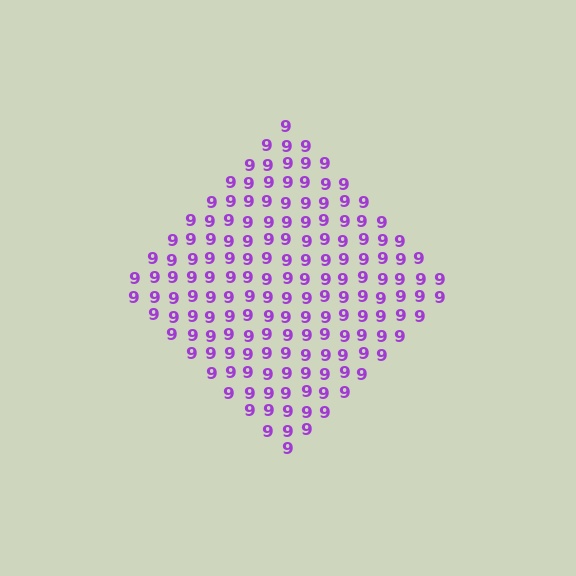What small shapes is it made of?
It is made of small digit 9's.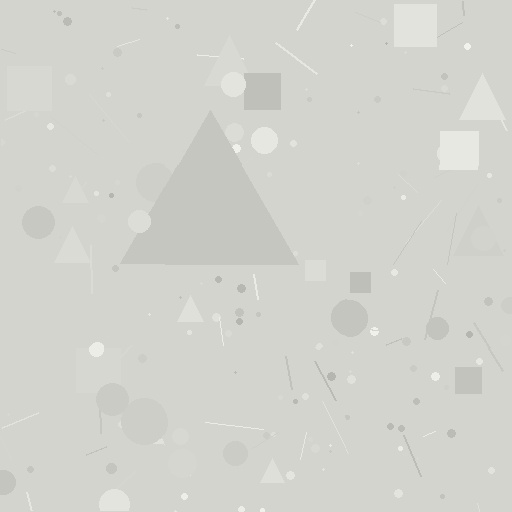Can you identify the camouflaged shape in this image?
The camouflaged shape is a triangle.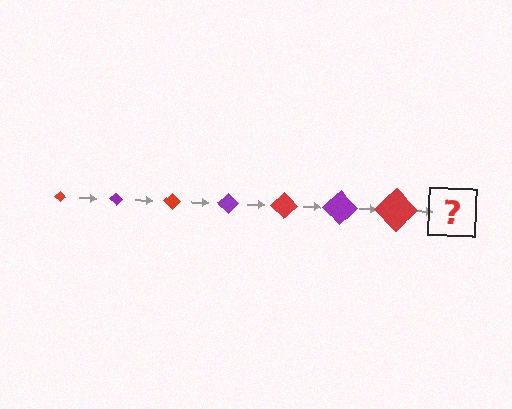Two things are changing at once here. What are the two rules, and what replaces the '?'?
The two rules are that the diamond grows larger each step and the color cycles through red and purple. The '?' should be a purple diamond, larger than the previous one.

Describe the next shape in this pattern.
It should be a purple diamond, larger than the previous one.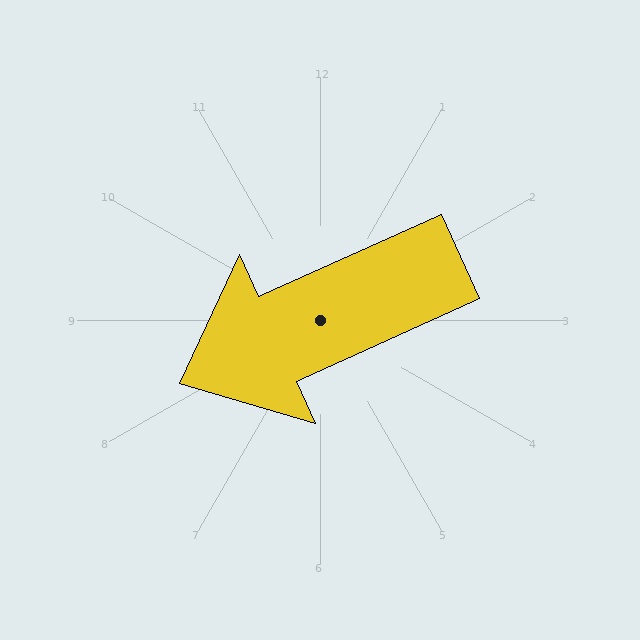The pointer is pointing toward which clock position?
Roughly 8 o'clock.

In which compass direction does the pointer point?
Southwest.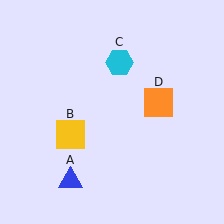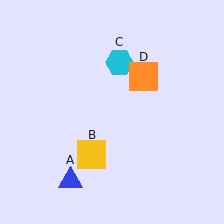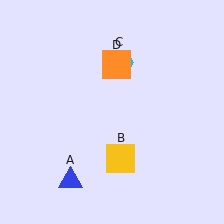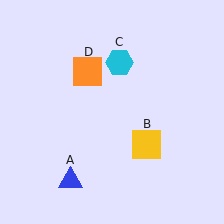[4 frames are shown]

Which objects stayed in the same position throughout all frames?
Blue triangle (object A) and cyan hexagon (object C) remained stationary.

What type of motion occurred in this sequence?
The yellow square (object B), orange square (object D) rotated counterclockwise around the center of the scene.